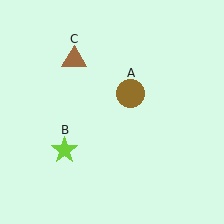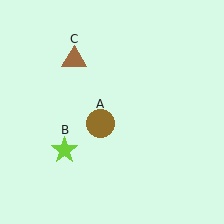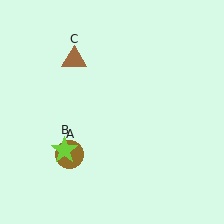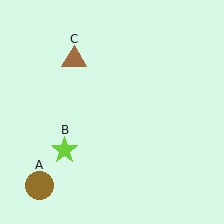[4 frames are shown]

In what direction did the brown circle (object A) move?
The brown circle (object A) moved down and to the left.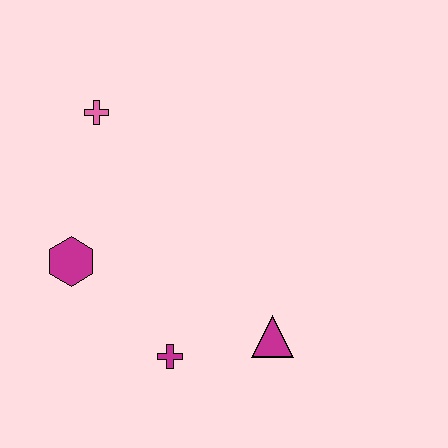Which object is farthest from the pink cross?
The magenta triangle is farthest from the pink cross.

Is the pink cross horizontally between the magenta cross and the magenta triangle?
No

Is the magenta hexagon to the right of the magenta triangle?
No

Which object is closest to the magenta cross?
The magenta triangle is closest to the magenta cross.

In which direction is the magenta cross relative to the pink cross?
The magenta cross is below the pink cross.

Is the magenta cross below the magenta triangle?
Yes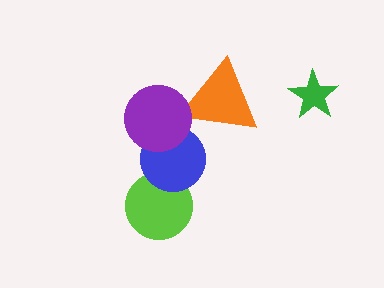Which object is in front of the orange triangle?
The purple circle is in front of the orange triangle.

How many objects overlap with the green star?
0 objects overlap with the green star.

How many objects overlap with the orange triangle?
1 object overlaps with the orange triangle.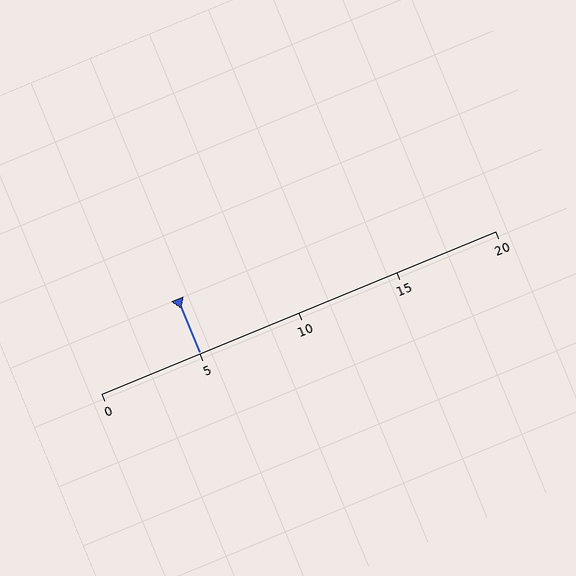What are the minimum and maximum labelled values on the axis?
The axis runs from 0 to 20.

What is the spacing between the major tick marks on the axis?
The major ticks are spaced 5 apart.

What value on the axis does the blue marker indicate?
The marker indicates approximately 5.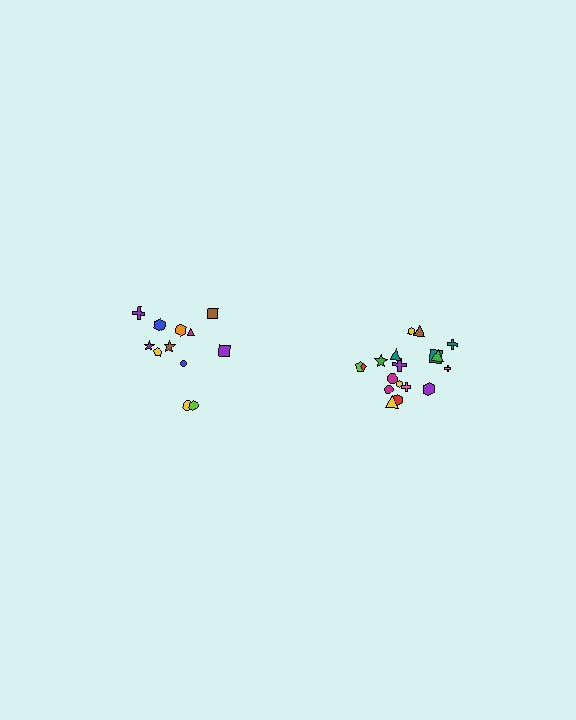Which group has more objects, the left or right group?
The right group.